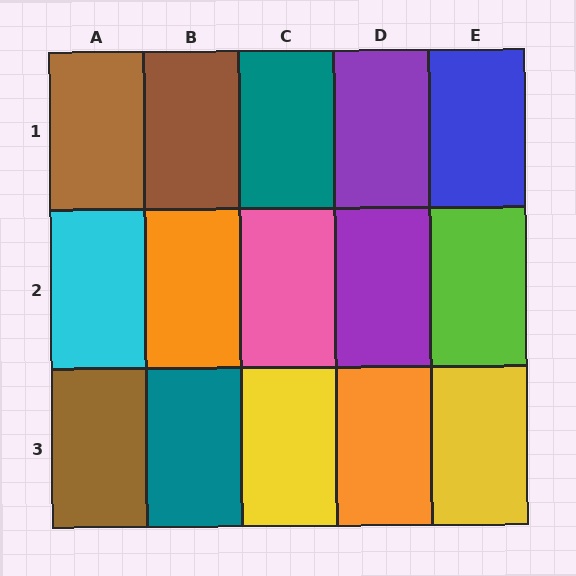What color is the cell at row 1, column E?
Blue.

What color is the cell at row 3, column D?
Orange.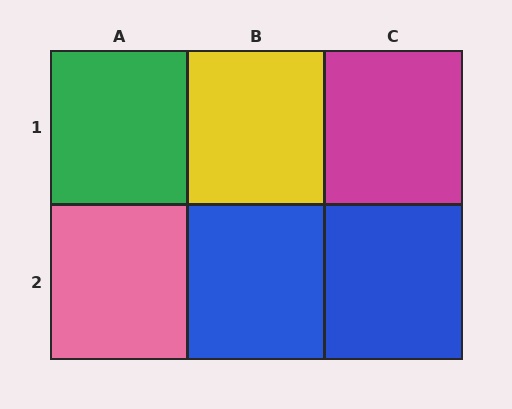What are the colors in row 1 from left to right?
Green, yellow, magenta.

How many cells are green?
1 cell is green.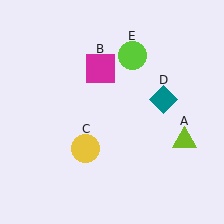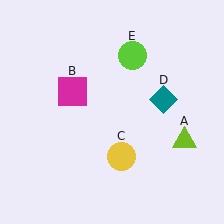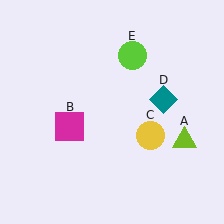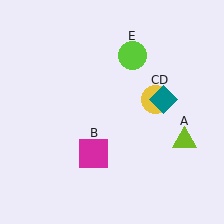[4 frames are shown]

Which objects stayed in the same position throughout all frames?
Lime triangle (object A) and teal diamond (object D) and lime circle (object E) remained stationary.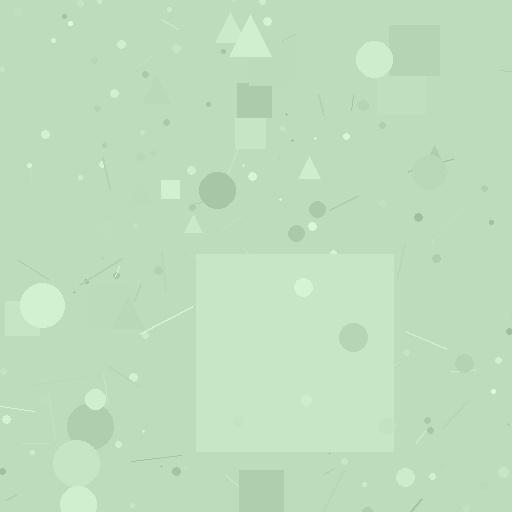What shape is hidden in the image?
A square is hidden in the image.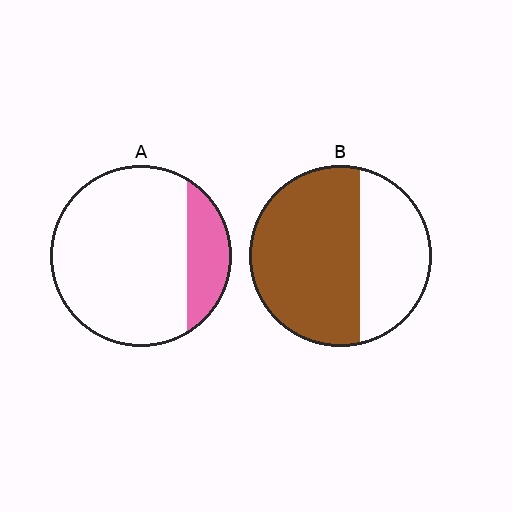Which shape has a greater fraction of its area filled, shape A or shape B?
Shape B.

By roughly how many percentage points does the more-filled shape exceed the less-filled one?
By roughly 45 percentage points (B over A).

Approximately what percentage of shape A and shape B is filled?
A is approximately 20% and B is approximately 65%.